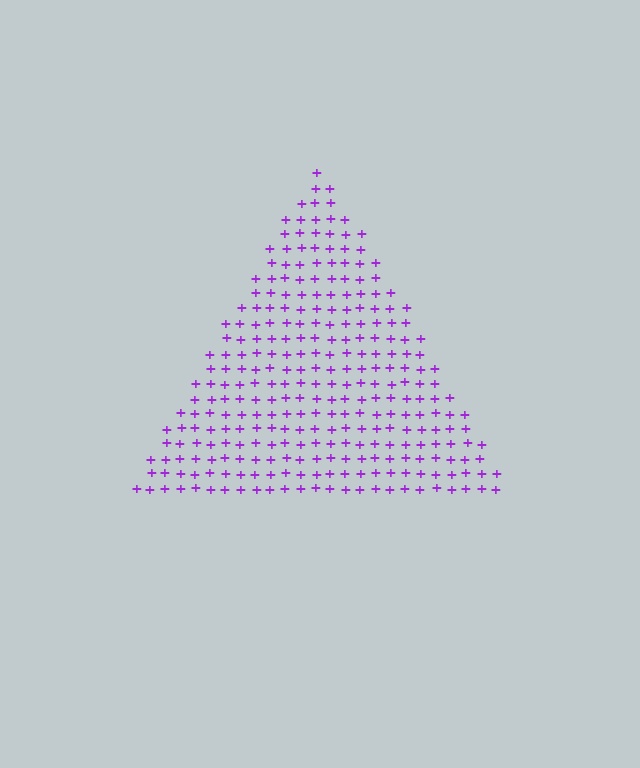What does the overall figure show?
The overall figure shows a triangle.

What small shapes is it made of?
It is made of small plus signs.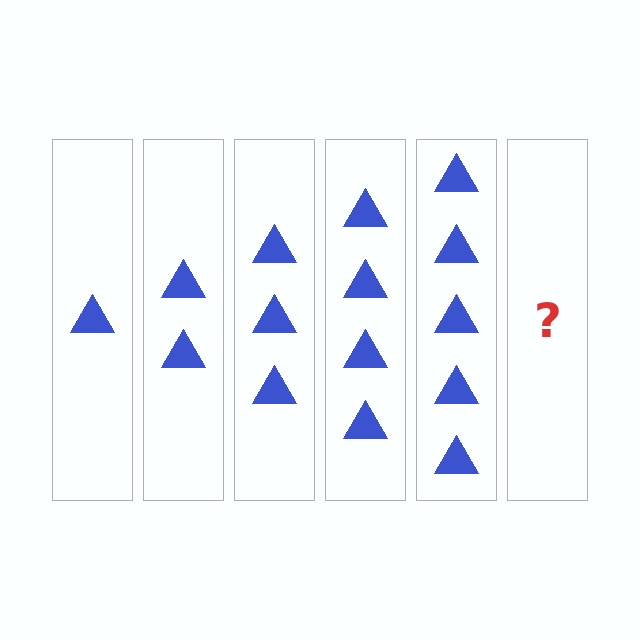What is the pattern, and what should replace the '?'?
The pattern is that each step adds one more triangle. The '?' should be 6 triangles.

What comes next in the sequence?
The next element should be 6 triangles.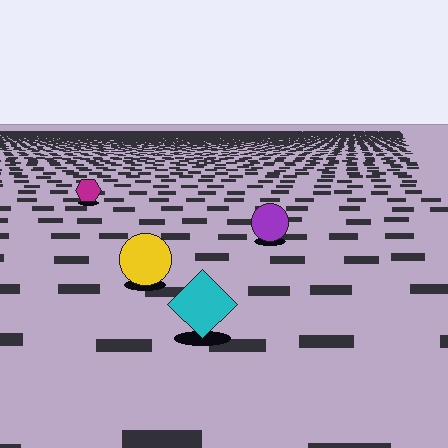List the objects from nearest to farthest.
From nearest to farthest: the cyan diamond, the yellow circle, the purple circle, the magenta hexagon.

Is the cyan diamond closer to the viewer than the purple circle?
Yes. The cyan diamond is closer — you can tell from the texture gradient: the ground texture is coarser near it.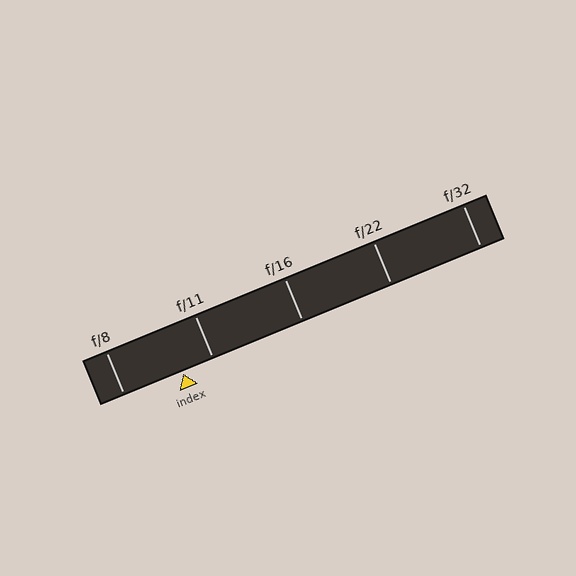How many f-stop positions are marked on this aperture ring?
There are 5 f-stop positions marked.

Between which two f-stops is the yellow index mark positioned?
The index mark is between f/8 and f/11.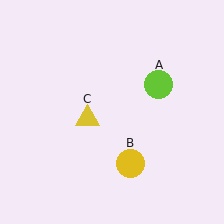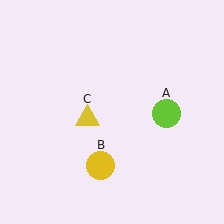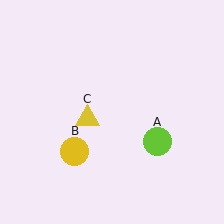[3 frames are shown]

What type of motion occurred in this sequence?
The lime circle (object A), yellow circle (object B) rotated clockwise around the center of the scene.